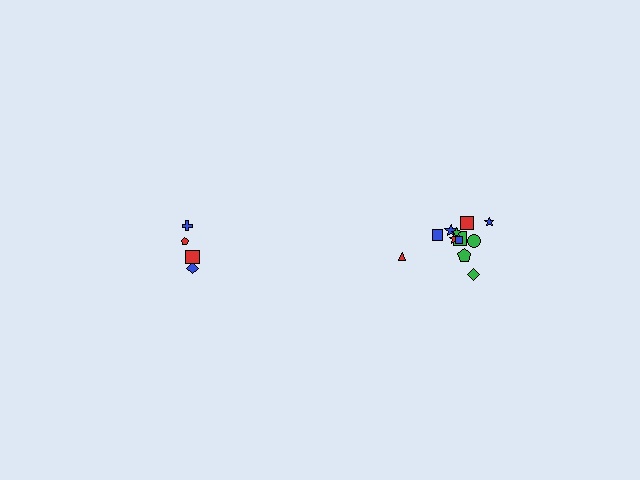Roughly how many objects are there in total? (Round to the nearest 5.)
Roughly 15 objects in total.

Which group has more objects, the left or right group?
The right group.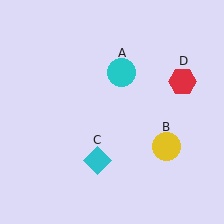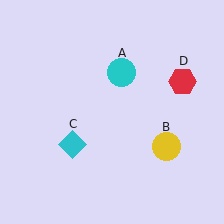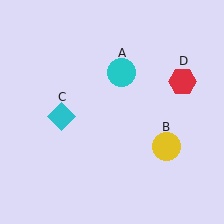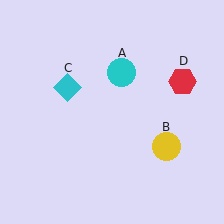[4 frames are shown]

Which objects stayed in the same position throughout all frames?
Cyan circle (object A) and yellow circle (object B) and red hexagon (object D) remained stationary.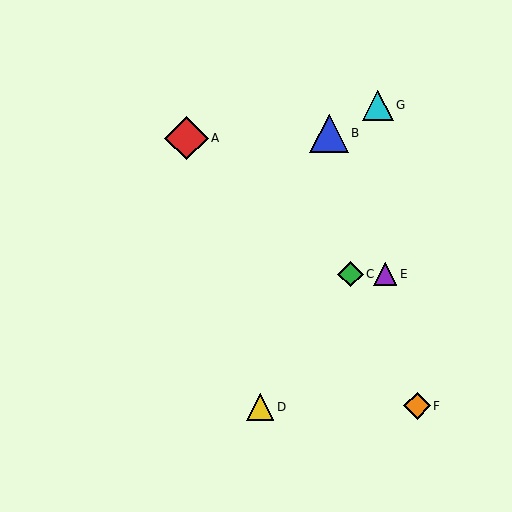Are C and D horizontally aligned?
No, C is at y≈274 and D is at y≈407.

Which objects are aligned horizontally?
Objects C, E are aligned horizontally.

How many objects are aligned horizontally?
2 objects (C, E) are aligned horizontally.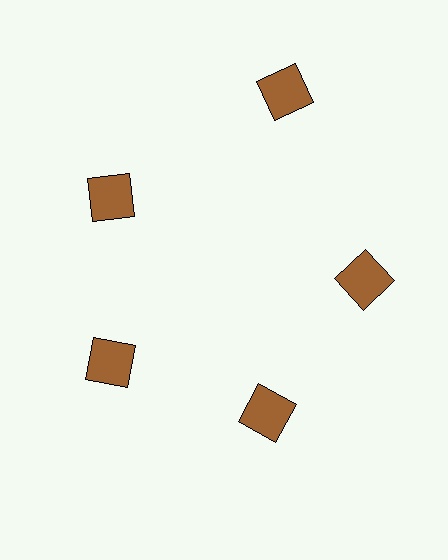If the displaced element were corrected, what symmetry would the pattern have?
It would have 5-fold rotational symmetry — the pattern would map onto itself every 72 degrees.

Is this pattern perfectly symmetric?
No. The 5 brown squares are arranged in a ring, but one element near the 1 o'clock position is pushed outward from the center, breaking the 5-fold rotational symmetry.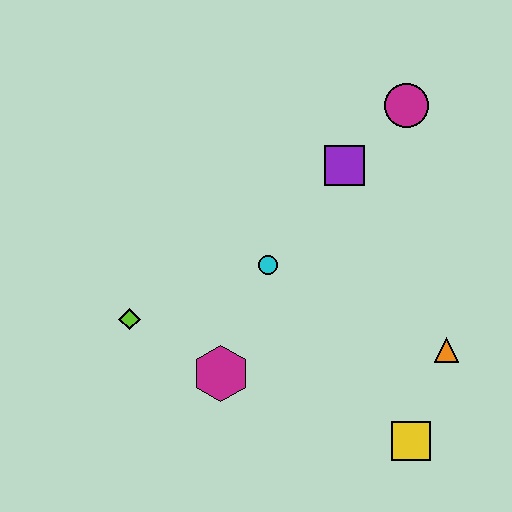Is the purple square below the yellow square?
No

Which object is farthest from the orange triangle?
The lime diamond is farthest from the orange triangle.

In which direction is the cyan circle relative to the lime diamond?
The cyan circle is to the right of the lime diamond.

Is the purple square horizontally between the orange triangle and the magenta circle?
No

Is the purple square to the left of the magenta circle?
Yes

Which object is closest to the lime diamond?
The magenta hexagon is closest to the lime diamond.